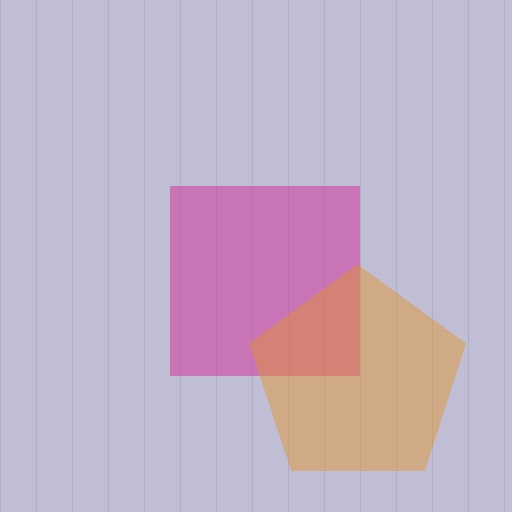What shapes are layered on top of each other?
The layered shapes are: a magenta square, an orange pentagon.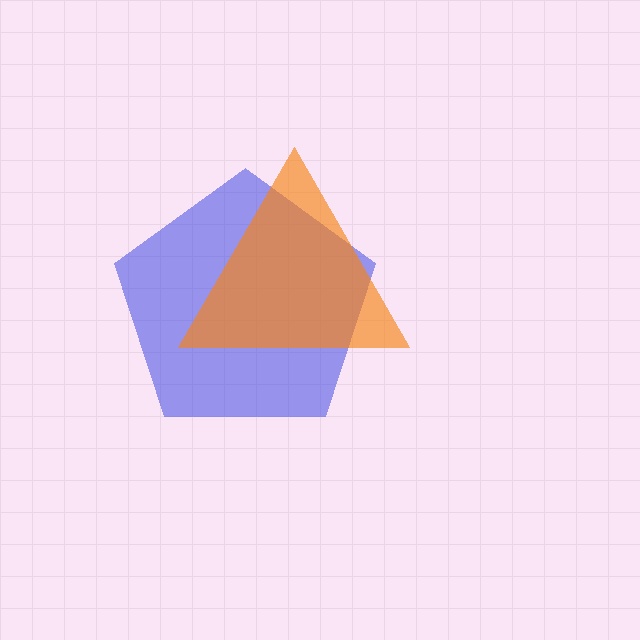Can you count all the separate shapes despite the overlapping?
Yes, there are 2 separate shapes.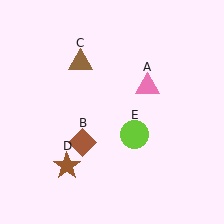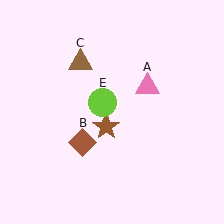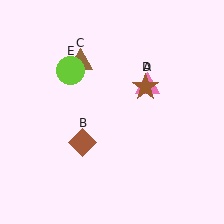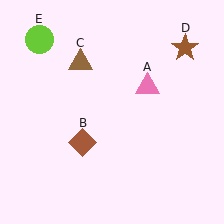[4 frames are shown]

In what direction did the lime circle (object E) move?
The lime circle (object E) moved up and to the left.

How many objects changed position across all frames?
2 objects changed position: brown star (object D), lime circle (object E).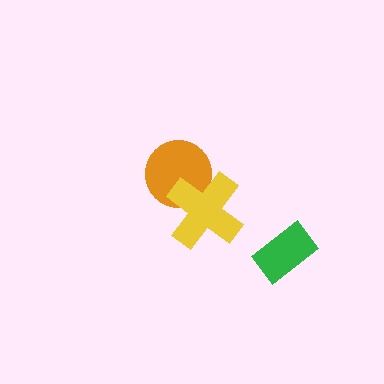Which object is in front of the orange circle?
The yellow cross is in front of the orange circle.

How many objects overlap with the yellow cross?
1 object overlaps with the yellow cross.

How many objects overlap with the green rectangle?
0 objects overlap with the green rectangle.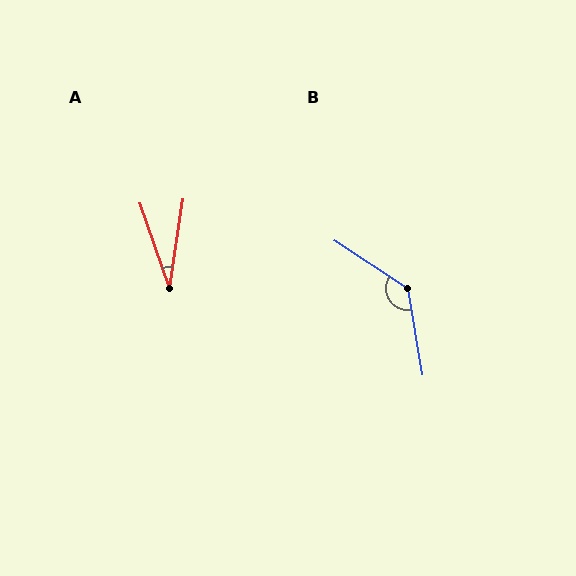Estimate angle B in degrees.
Approximately 133 degrees.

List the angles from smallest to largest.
A (27°), B (133°).